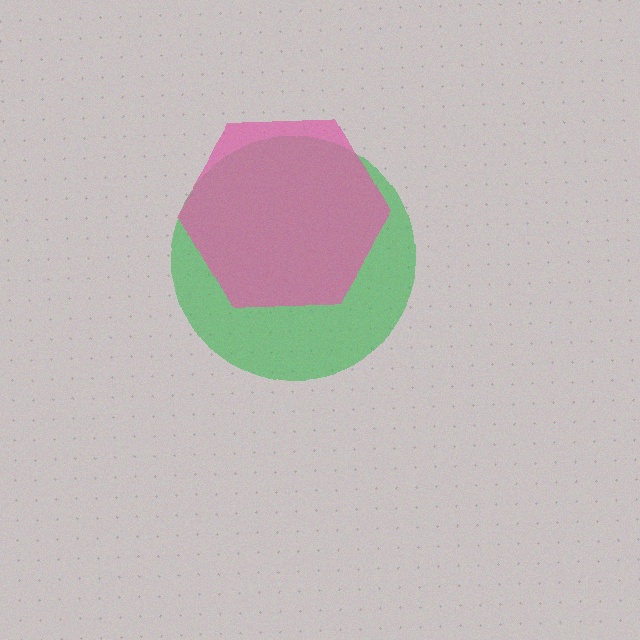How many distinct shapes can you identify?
There are 2 distinct shapes: a green circle, a pink hexagon.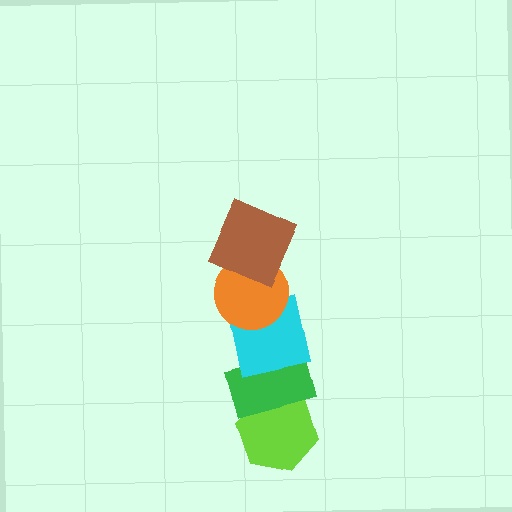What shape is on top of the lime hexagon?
The green rectangle is on top of the lime hexagon.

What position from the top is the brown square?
The brown square is 1st from the top.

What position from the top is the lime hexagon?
The lime hexagon is 5th from the top.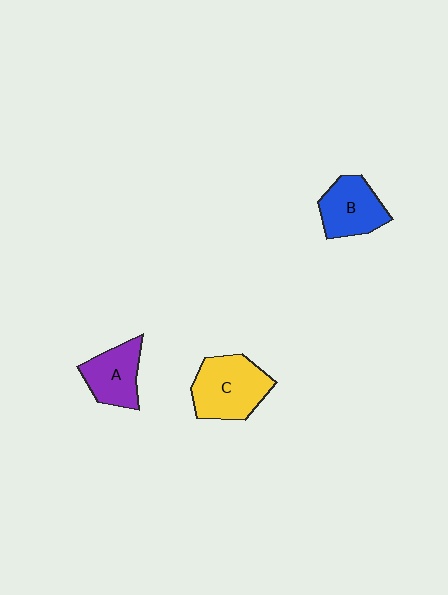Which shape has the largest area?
Shape C (yellow).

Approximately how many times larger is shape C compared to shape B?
Approximately 1.3 times.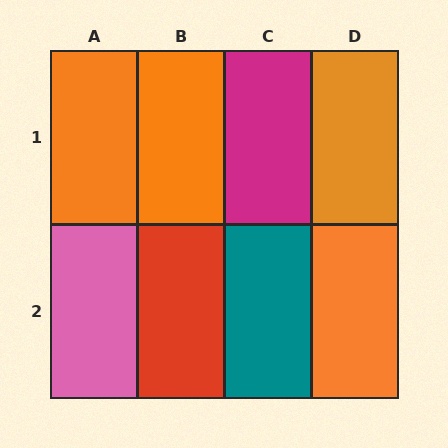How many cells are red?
1 cell is red.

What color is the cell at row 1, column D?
Orange.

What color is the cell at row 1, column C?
Magenta.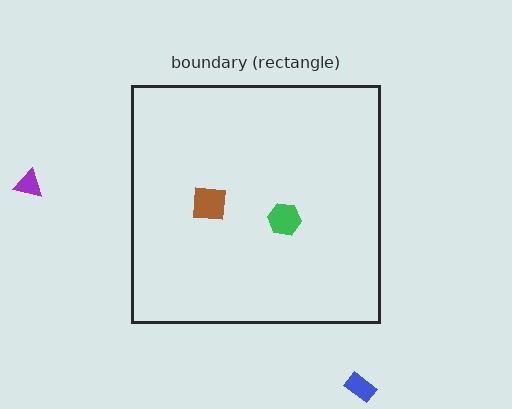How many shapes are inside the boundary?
2 inside, 2 outside.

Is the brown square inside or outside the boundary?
Inside.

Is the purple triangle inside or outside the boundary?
Outside.